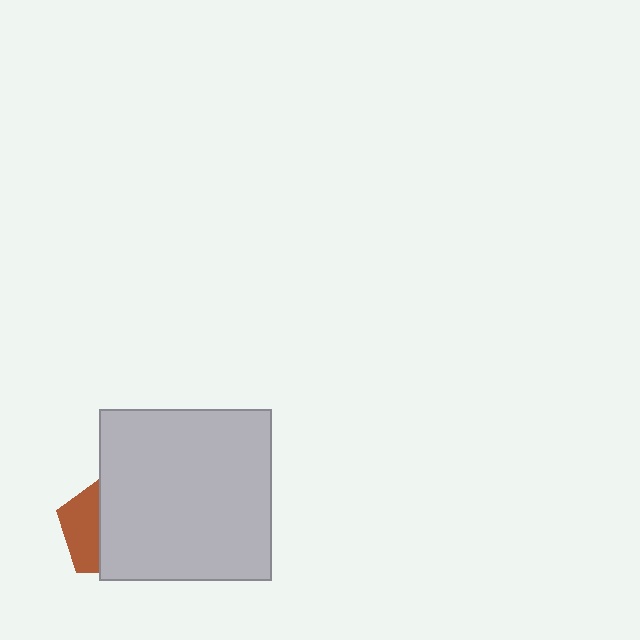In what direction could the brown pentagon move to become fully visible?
The brown pentagon could move left. That would shift it out from behind the light gray square entirely.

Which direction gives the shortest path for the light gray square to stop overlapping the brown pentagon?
Moving right gives the shortest separation.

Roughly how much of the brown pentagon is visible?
A small part of it is visible (roughly 38%).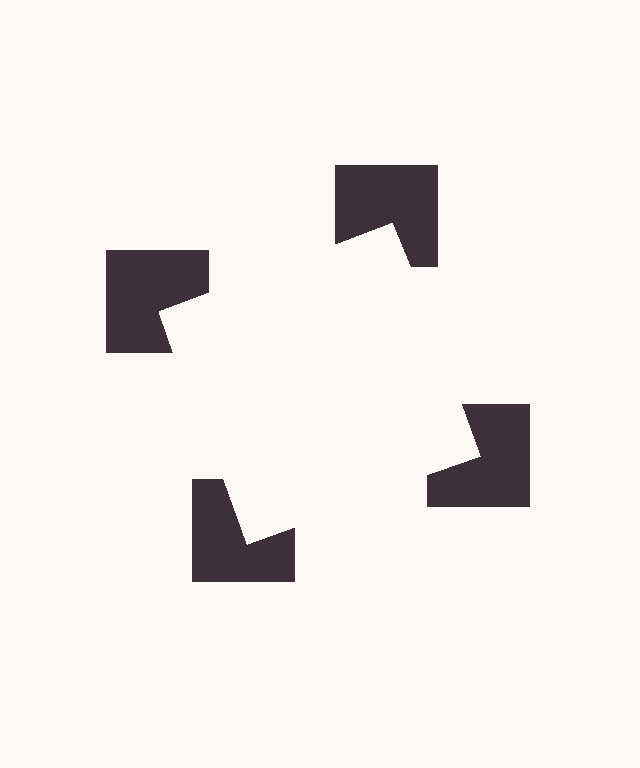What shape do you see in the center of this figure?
An illusory square — its edges are inferred from the aligned wedge cuts in the notched squares, not physically drawn.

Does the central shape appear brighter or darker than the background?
It typically appears slightly brighter than the background, even though no actual brightness change is drawn.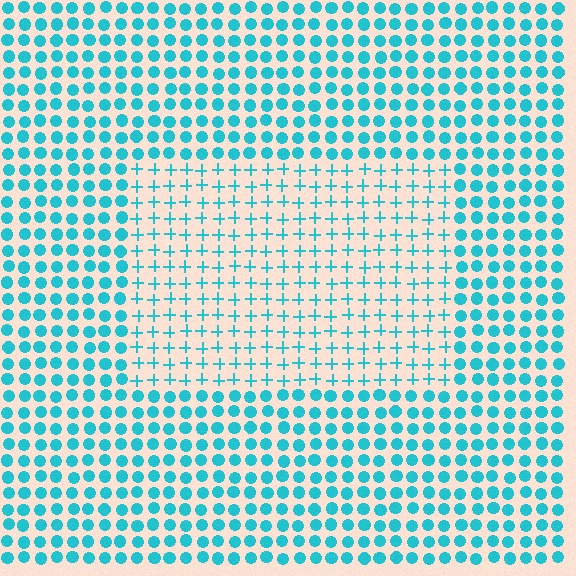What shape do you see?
I see a rectangle.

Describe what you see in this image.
The image is filled with small cyan elements arranged in a uniform grid. A rectangle-shaped region contains plus signs, while the surrounding area contains circles. The boundary is defined purely by the change in element shape.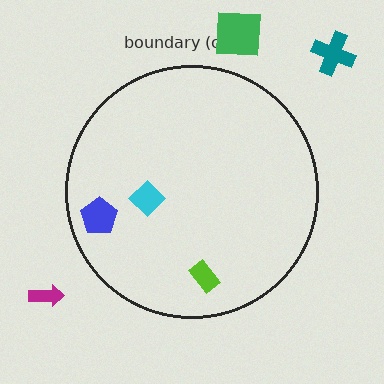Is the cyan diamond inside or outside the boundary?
Inside.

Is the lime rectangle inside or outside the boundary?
Inside.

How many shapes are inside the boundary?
3 inside, 3 outside.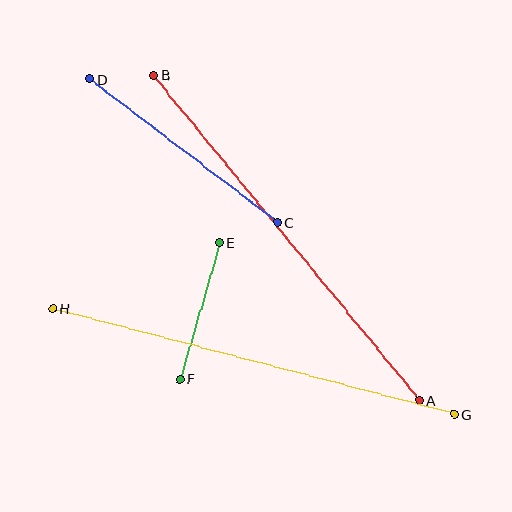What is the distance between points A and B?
The distance is approximately 420 pixels.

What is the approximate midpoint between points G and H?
The midpoint is at approximately (253, 362) pixels.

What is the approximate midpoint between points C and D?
The midpoint is at approximately (183, 151) pixels.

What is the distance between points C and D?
The distance is approximately 236 pixels.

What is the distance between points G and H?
The distance is approximately 415 pixels.